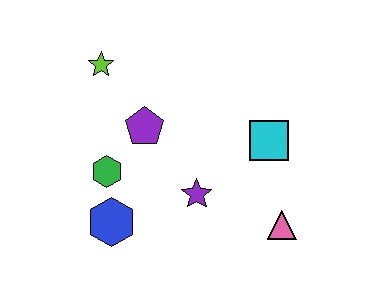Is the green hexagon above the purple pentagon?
No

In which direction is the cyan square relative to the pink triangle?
The cyan square is above the pink triangle.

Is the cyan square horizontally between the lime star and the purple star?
No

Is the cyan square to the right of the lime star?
Yes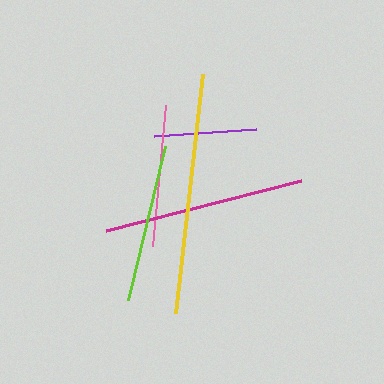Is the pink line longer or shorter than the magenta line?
The magenta line is longer than the pink line.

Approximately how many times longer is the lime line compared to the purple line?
The lime line is approximately 1.6 times the length of the purple line.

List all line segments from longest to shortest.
From longest to shortest: yellow, magenta, lime, pink, purple.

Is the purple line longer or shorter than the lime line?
The lime line is longer than the purple line.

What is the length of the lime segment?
The lime segment is approximately 158 pixels long.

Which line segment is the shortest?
The purple line is the shortest at approximately 101 pixels.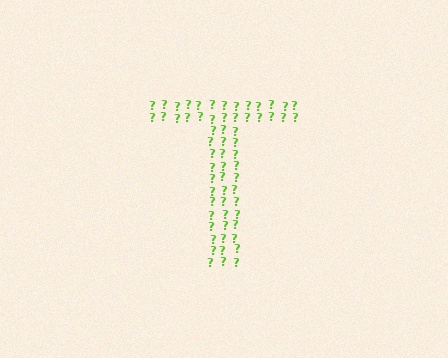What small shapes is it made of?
It is made of small question marks.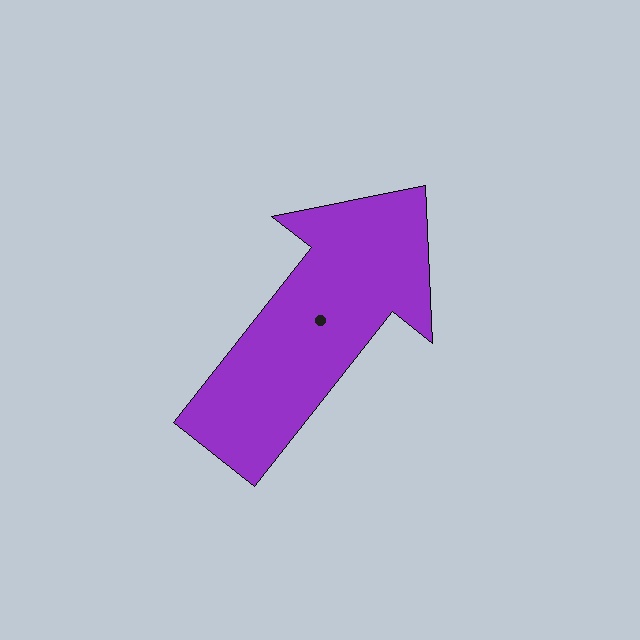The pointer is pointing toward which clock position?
Roughly 1 o'clock.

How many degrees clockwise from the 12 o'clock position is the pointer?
Approximately 38 degrees.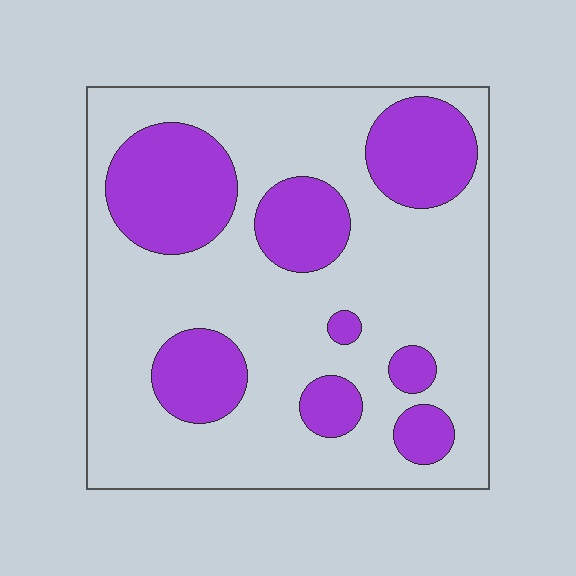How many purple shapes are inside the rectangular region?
8.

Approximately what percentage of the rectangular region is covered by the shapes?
Approximately 30%.